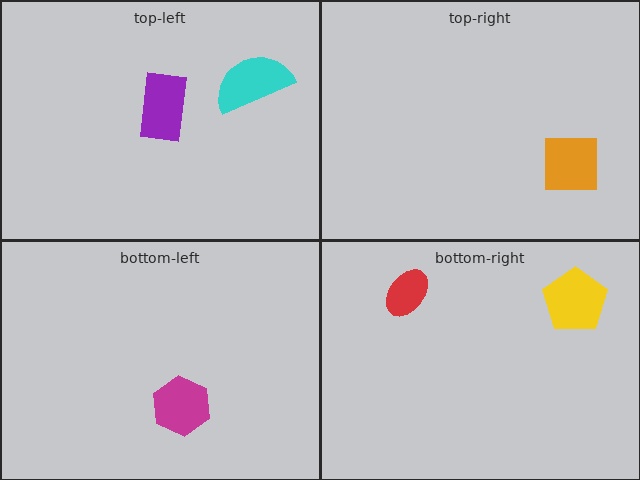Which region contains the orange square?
The top-right region.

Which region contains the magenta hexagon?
The bottom-left region.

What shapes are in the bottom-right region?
The red ellipse, the yellow pentagon.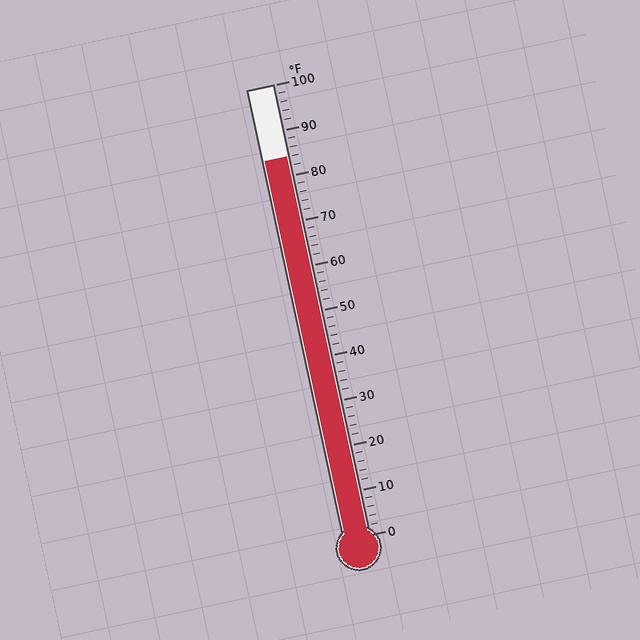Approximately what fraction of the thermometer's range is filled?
The thermometer is filled to approximately 85% of its range.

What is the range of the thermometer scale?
The thermometer scale ranges from 0°F to 100°F.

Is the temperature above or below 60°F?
The temperature is above 60°F.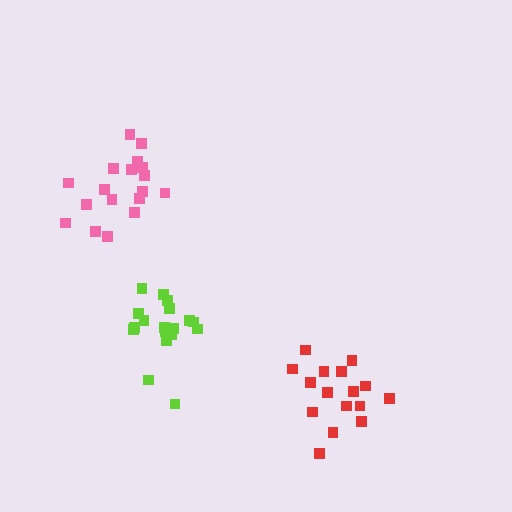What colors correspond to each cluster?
The clusters are colored: pink, lime, red.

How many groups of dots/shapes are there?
There are 3 groups.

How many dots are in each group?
Group 1: 18 dots, Group 2: 18 dots, Group 3: 16 dots (52 total).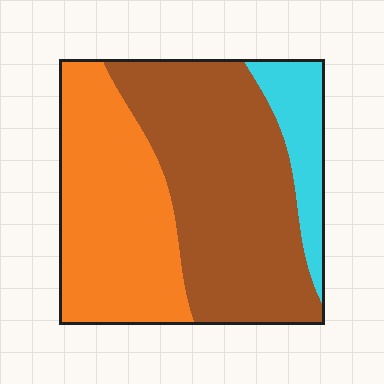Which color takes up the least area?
Cyan, at roughly 10%.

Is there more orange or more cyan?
Orange.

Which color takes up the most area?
Brown, at roughly 50%.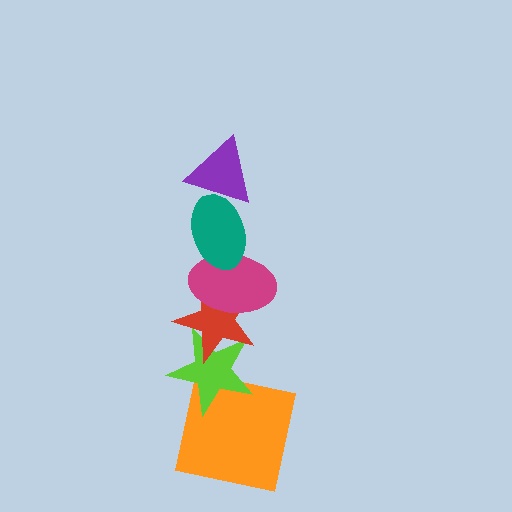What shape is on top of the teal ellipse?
The purple triangle is on top of the teal ellipse.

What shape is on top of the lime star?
The red star is on top of the lime star.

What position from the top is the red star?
The red star is 4th from the top.